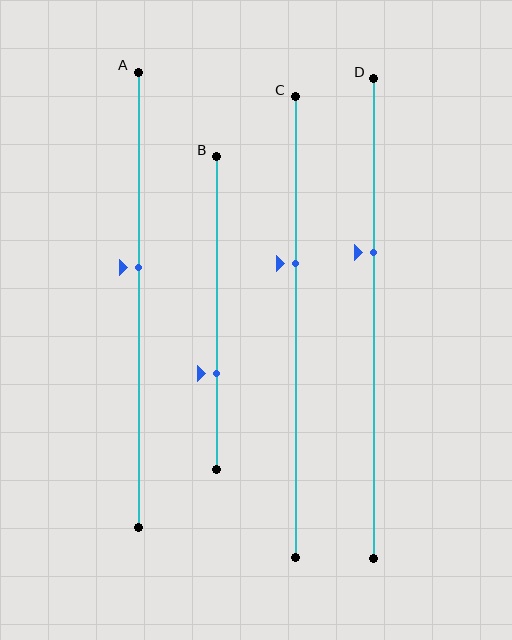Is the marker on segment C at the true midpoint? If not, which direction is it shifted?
No, the marker on segment C is shifted upward by about 14% of the segment length.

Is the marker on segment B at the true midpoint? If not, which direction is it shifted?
No, the marker on segment B is shifted downward by about 19% of the segment length.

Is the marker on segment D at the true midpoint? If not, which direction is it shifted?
No, the marker on segment D is shifted upward by about 14% of the segment length.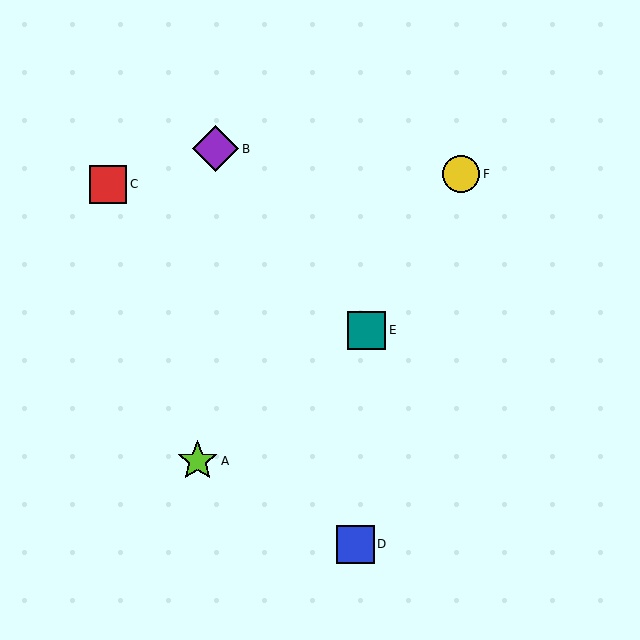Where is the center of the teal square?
The center of the teal square is at (367, 330).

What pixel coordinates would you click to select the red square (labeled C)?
Click at (108, 184) to select the red square C.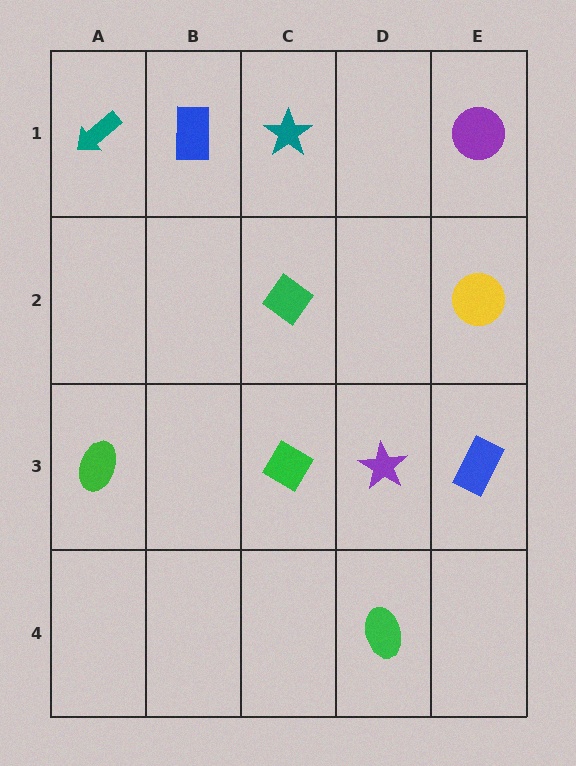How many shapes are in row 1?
4 shapes.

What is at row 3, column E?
A blue rectangle.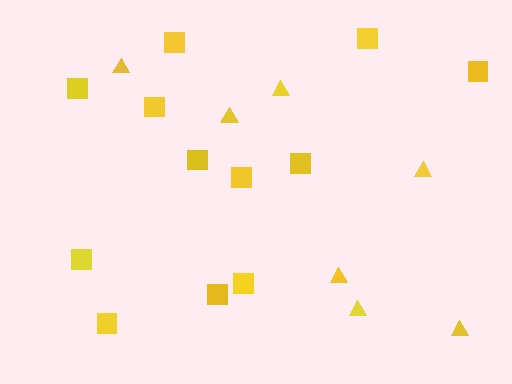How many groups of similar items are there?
There are 2 groups: one group of triangles (7) and one group of squares (12).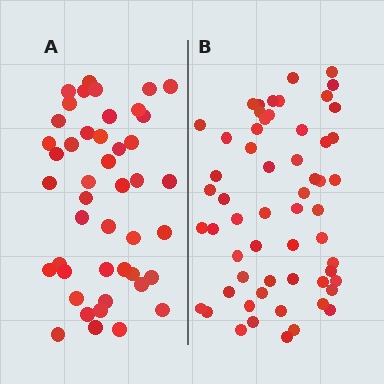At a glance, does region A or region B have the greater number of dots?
Region B (the right region) has more dots.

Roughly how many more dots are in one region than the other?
Region B has approximately 15 more dots than region A.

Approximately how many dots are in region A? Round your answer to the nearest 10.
About 40 dots. (The exact count is 45, which rounds to 40.)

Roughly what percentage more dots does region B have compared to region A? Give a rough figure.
About 30% more.